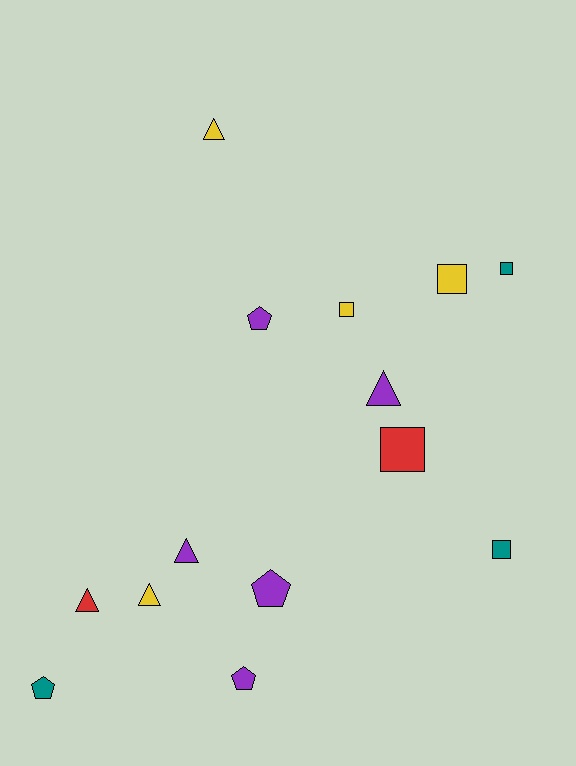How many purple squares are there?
There are no purple squares.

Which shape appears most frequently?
Triangle, with 5 objects.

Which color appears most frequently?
Purple, with 5 objects.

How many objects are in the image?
There are 14 objects.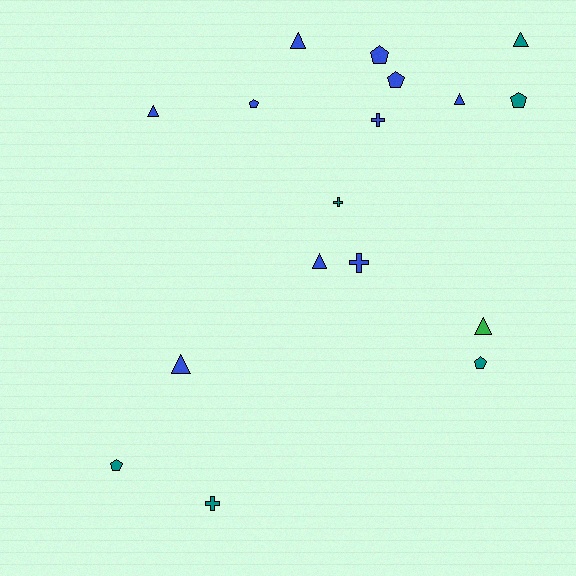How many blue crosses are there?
There are 2 blue crosses.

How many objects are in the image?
There are 17 objects.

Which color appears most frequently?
Blue, with 10 objects.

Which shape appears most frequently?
Triangle, with 7 objects.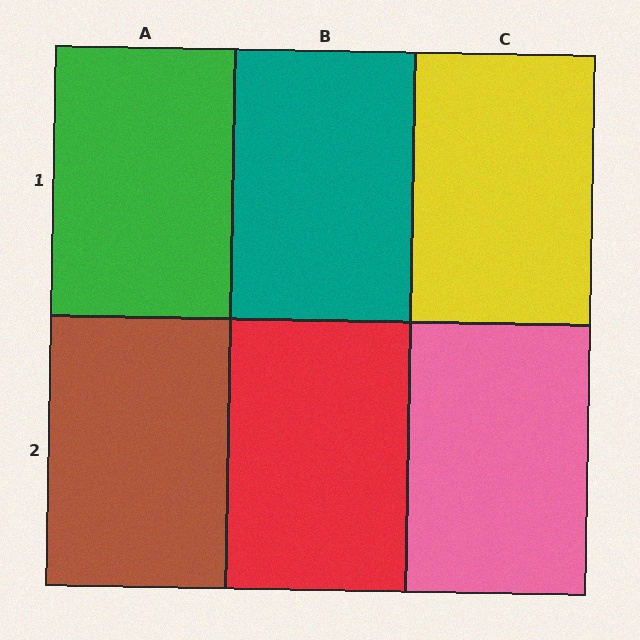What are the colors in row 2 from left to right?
Brown, red, pink.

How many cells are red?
1 cell is red.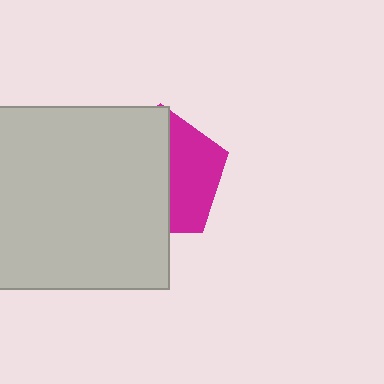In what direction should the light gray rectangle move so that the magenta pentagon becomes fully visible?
The light gray rectangle should move left. That is the shortest direction to clear the overlap and leave the magenta pentagon fully visible.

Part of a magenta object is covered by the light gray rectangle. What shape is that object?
It is a pentagon.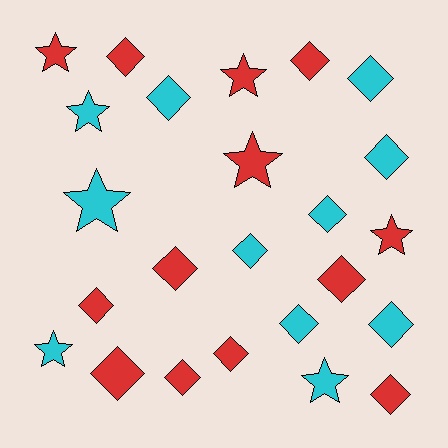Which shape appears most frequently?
Diamond, with 16 objects.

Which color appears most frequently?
Red, with 13 objects.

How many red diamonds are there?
There are 9 red diamonds.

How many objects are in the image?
There are 24 objects.